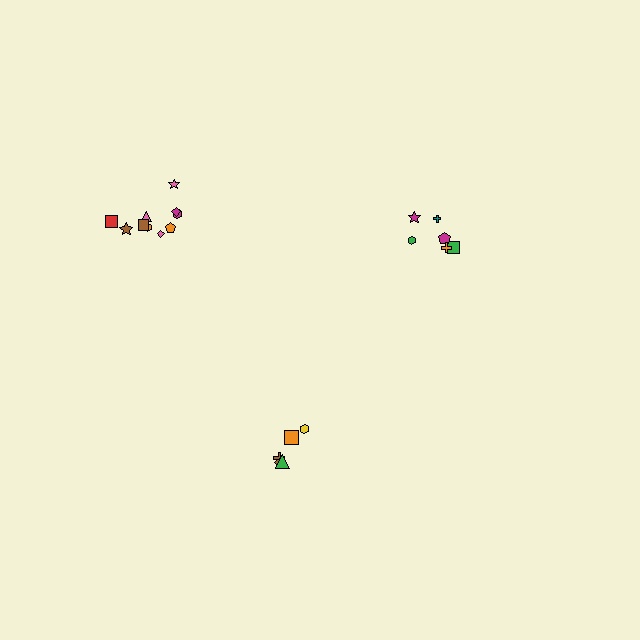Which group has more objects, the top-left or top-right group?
The top-left group.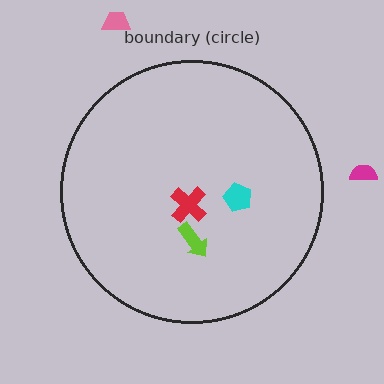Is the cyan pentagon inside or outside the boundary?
Inside.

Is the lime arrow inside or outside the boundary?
Inside.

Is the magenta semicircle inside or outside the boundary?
Outside.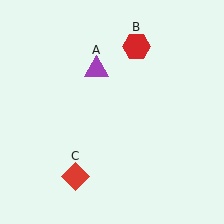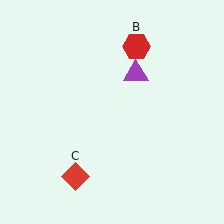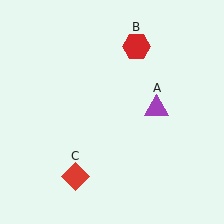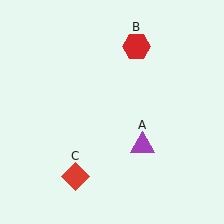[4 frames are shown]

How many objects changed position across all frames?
1 object changed position: purple triangle (object A).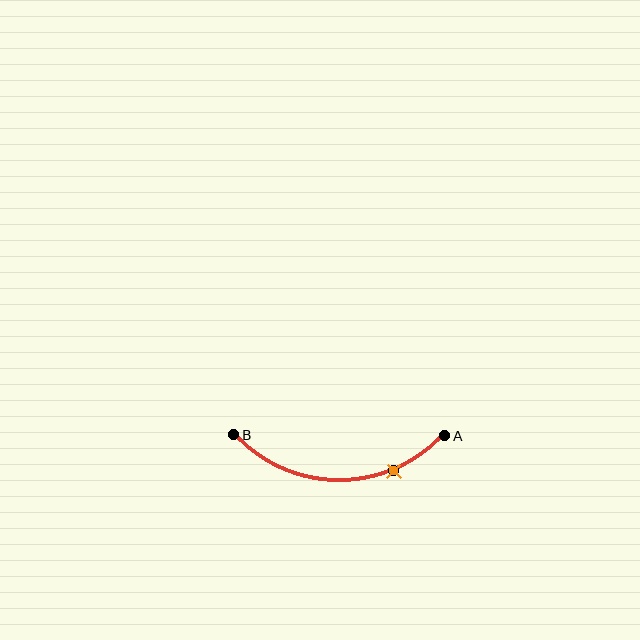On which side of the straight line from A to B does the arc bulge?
The arc bulges below the straight line connecting A and B.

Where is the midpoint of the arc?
The arc midpoint is the point on the curve farthest from the straight line joining A and B. It sits below that line.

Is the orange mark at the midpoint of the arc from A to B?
No. The orange mark lies on the arc but is closer to endpoint A. The arc midpoint would be at the point on the curve equidistant along the arc from both A and B.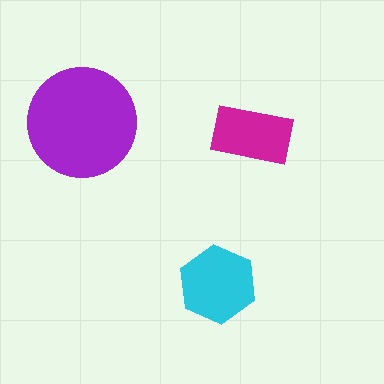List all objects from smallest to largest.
The magenta rectangle, the cyan hexagon, the purple circle.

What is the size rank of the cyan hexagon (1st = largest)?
2nd.